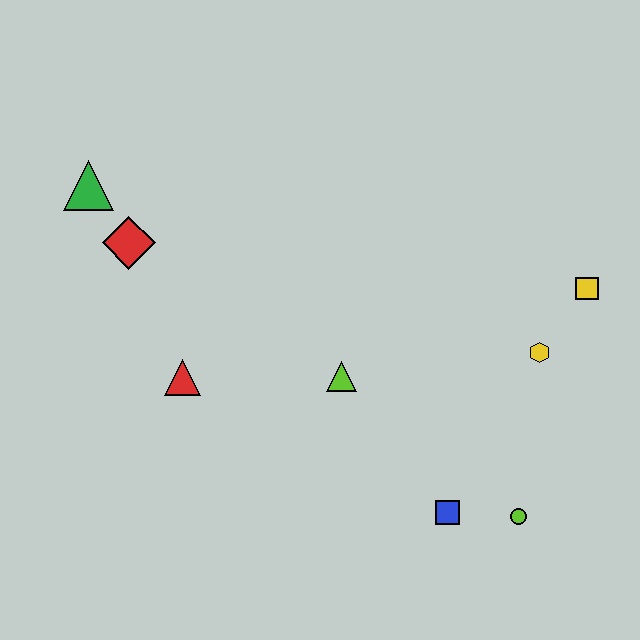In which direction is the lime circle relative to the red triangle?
The lime circle is to the right of the red triangle.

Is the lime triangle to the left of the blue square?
Yes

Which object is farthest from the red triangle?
The yellow square is farthest from the red triangle.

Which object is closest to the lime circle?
The blue square is closest to the lime circle.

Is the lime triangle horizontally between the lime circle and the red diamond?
Yes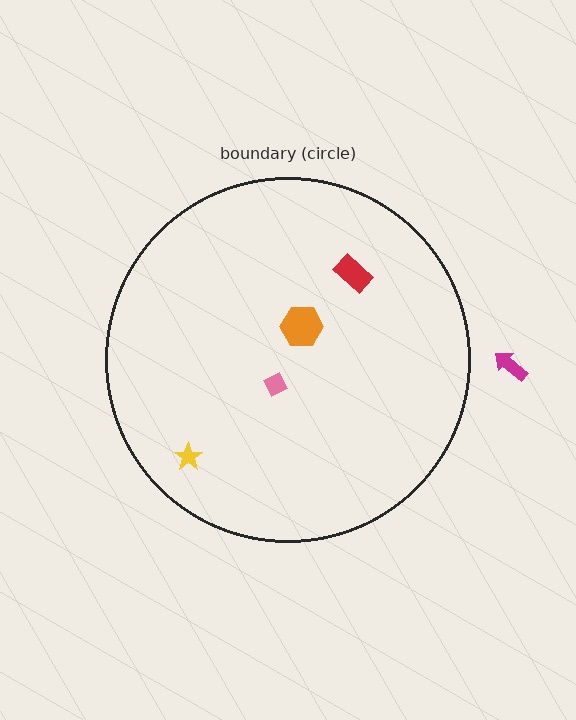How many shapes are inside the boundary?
4 inside, 1 outside.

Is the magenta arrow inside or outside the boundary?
Outside.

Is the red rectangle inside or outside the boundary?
Inside.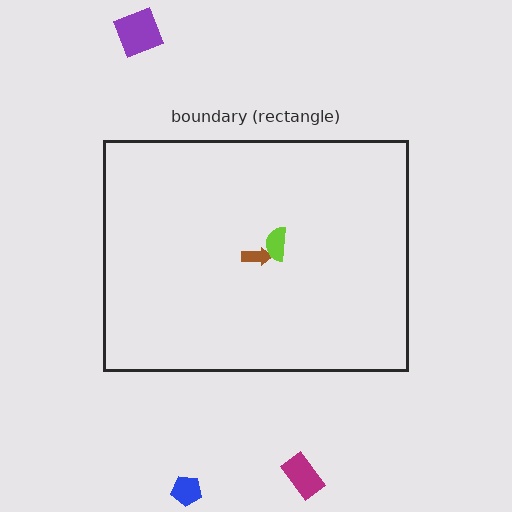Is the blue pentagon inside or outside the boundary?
Outside.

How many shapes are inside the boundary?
2 inside, 3 outside.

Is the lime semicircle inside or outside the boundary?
Inside.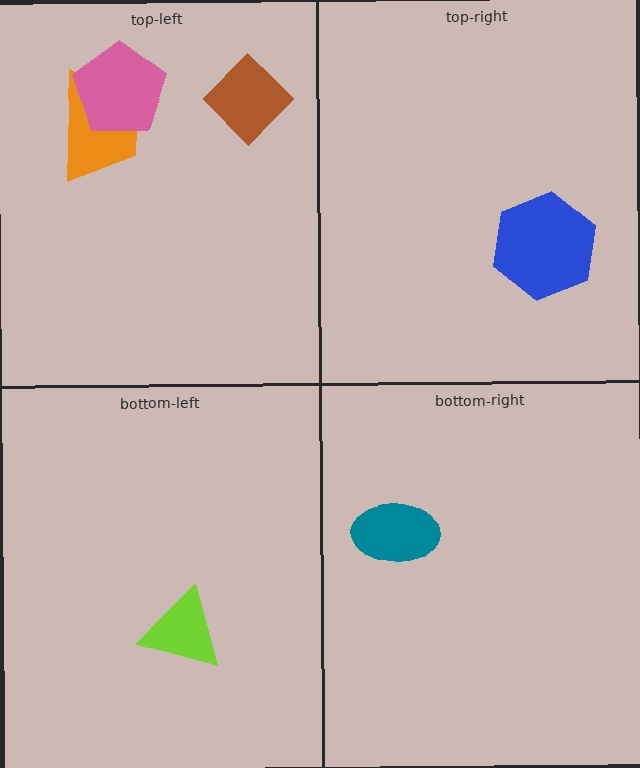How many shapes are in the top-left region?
3.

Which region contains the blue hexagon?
The top-right region.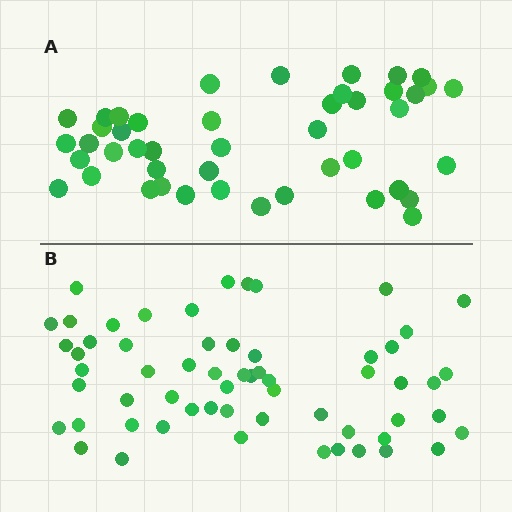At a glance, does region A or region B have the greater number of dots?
Region B (the bottom region) has more dots.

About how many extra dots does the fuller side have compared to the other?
Region B has approximately 15 more dots than region A.